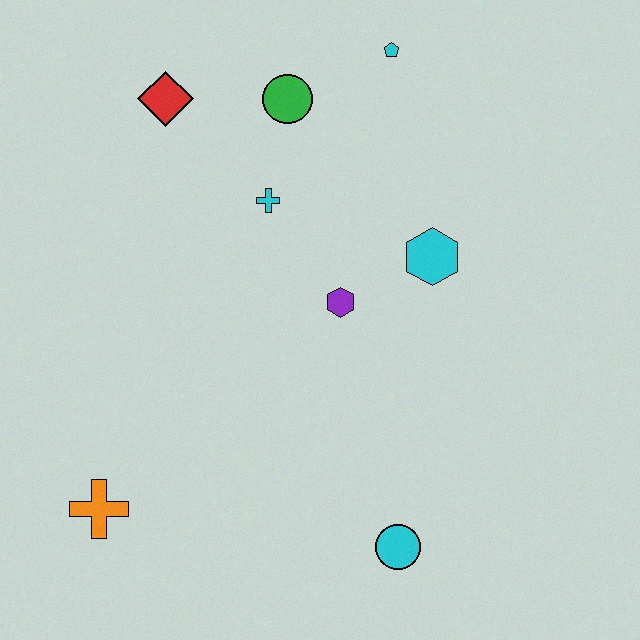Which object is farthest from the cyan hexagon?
The orange cross is farthest from the cyan hexagon.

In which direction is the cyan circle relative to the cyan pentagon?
The cyan circle is below the cyan pentagon.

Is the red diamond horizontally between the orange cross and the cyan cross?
Yes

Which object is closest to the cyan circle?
The purple hexagon is closest to the cyan circle.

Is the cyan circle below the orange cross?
Yes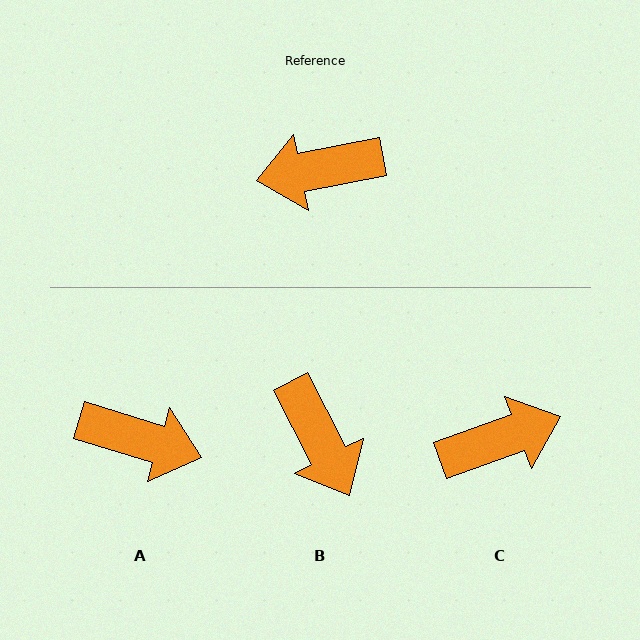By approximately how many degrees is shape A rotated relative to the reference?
Approximately 152 degrees counter-clockwise.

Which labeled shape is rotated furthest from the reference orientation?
C, about 171 degrees away.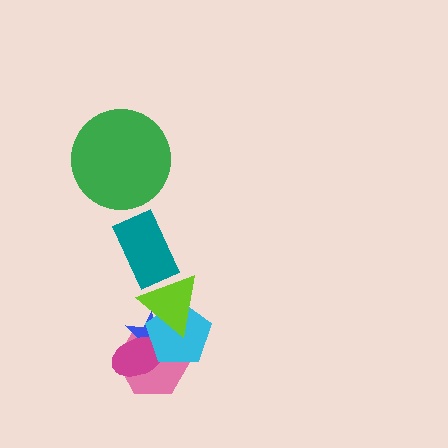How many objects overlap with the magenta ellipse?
3 objects overlap with the magenta ellipse.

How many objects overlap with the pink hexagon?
4 objects overlap with the pink hexagon.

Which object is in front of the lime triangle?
The teal rectangle is in front of the lime triangle.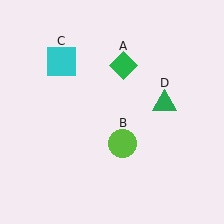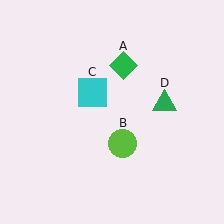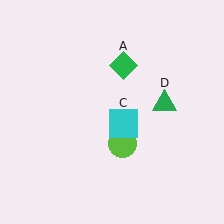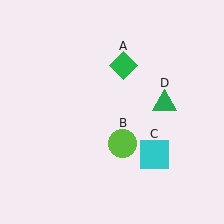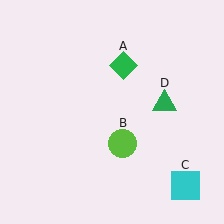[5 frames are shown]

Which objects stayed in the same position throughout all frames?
Green diamond (object A) and lime circle (object B) and green triangle (object D) remained stationary.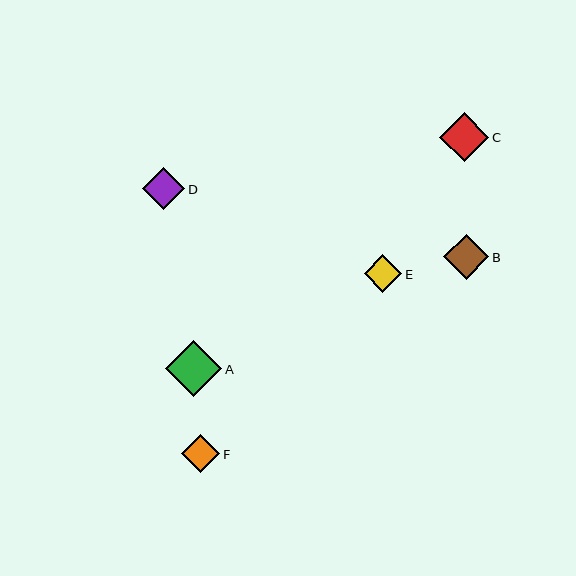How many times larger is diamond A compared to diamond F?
Diamond A is approximately 1.5 times the size of diamond F.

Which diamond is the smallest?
Diamond E is the smallest with a size of approximately 37 pixels.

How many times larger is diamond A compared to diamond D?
Diamond A is approximately 1.3 times the size of diamond D.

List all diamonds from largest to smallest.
From largest to smallest: A, C, B, D, F, E.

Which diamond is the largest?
Diamond A is the largest with a size of approximately 56 pixels.